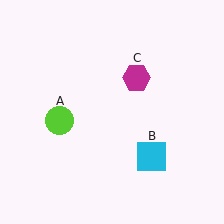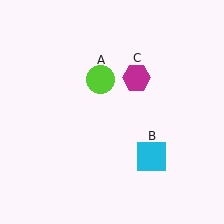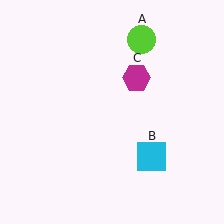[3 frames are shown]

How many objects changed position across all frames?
1 object changed position: lime circle (object A).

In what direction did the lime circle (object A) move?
The lime circle (object A) moved up and to the right.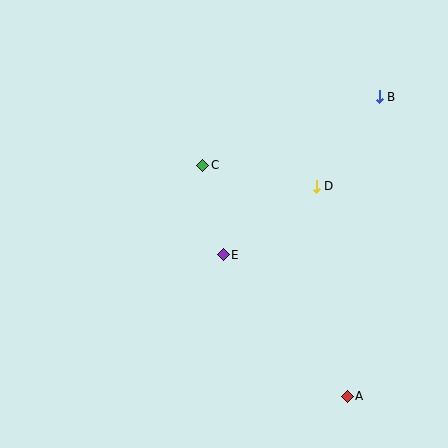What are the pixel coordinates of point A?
Point A is at (347, 396).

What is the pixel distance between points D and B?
The distance between D and B is 109 pixels.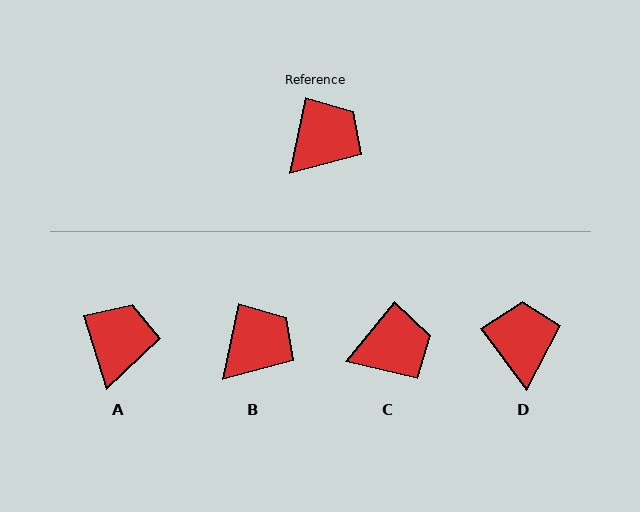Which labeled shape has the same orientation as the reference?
B.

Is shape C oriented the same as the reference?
No, it is off by about 27 degrees.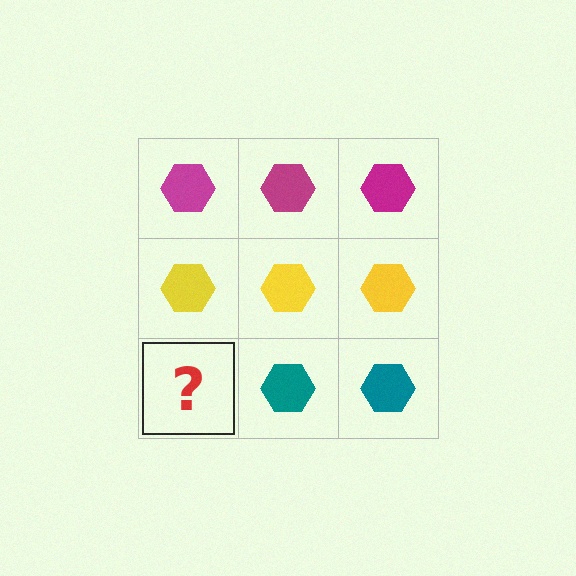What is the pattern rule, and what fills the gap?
The rule is that each row has a consistent color. The gap should be filled with a teal hexagon.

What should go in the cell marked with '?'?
The missing cell should contain a teal hexagon.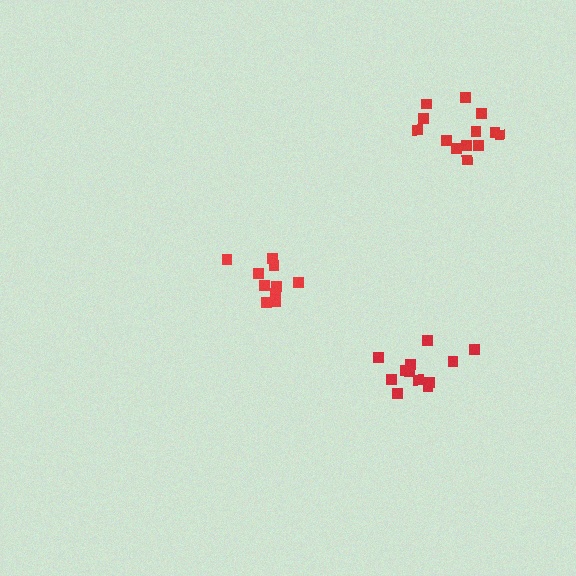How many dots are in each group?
Group 1: 13 dots, Group 2: 12 dots, Group 3: 10 dots (35 total).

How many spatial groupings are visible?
There are 3 spatial groupings.